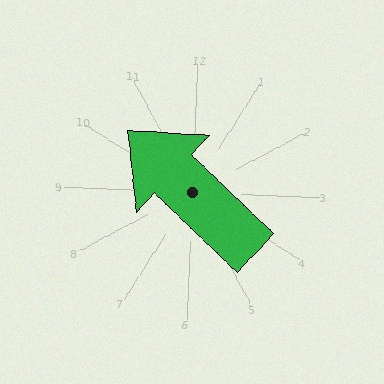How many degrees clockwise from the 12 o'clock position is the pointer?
Approximately 311 degrees.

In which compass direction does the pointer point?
Northwest.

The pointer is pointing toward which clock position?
Roughly 10 o'clock.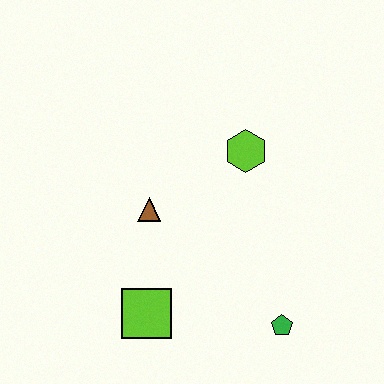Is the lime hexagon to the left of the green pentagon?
Yes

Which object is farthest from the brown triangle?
The green pentagon is farthest from the brown triangle.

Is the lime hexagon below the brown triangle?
No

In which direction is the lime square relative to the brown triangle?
The lime square is below the brown triangle.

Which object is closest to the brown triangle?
The lime square is closest to the brown triangle.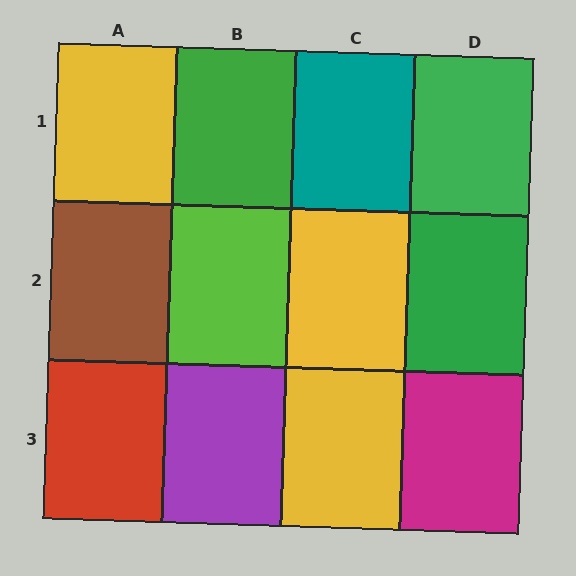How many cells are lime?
1 cell is lime.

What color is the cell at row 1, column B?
Green.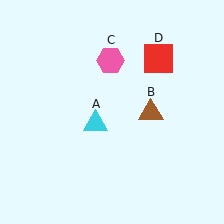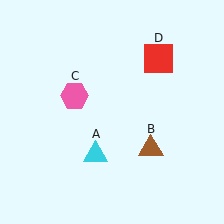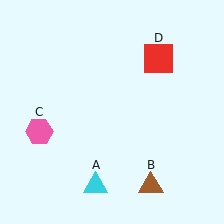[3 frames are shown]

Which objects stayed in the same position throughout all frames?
Red square (object D) remained stationary.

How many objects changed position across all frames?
3 objects changed position: cyan triangle (object A), brown triangle (object B), pink hexagon (object C).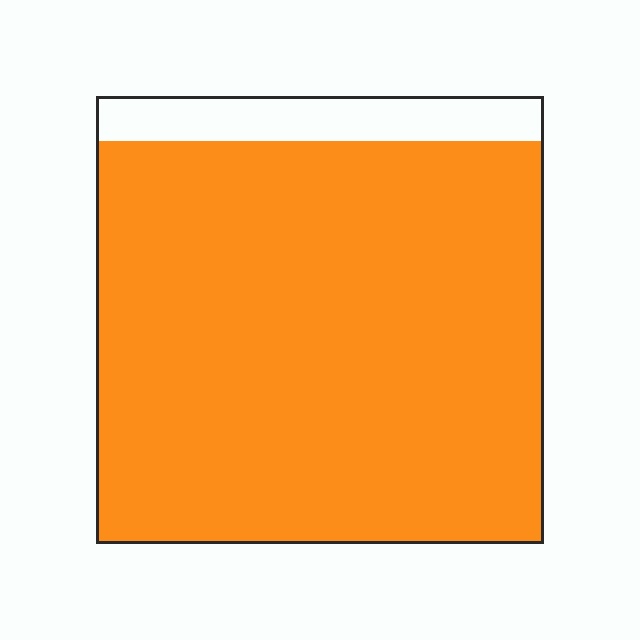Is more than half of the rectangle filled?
Yes.